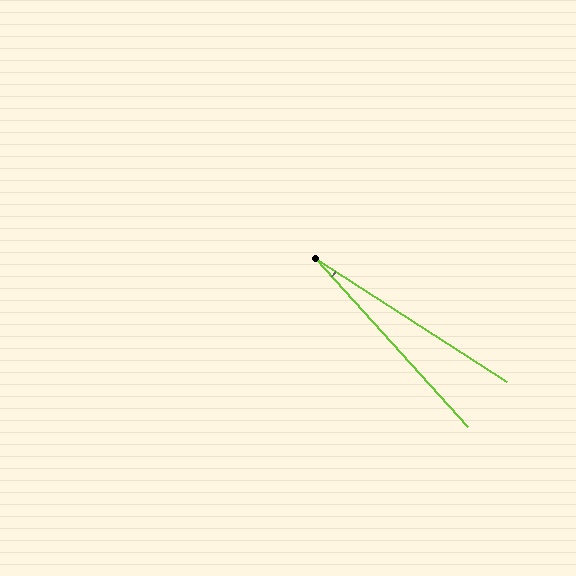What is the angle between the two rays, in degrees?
Approximately 15 degrees.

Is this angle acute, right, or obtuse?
It is acute.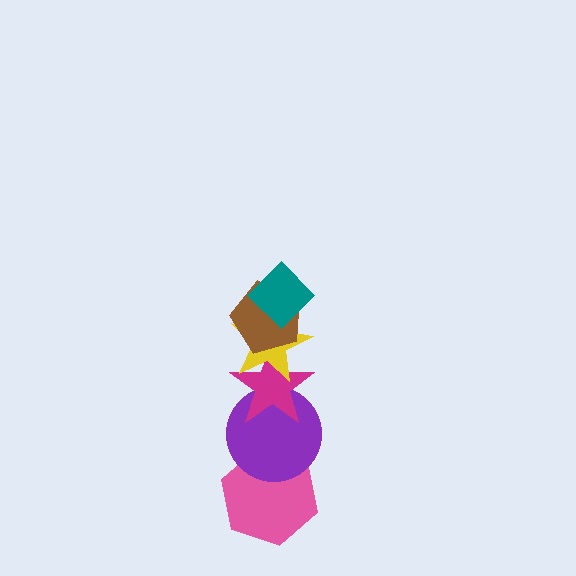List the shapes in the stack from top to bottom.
From top to bottom: the teal diamond, the brown pentagon, the yellow star, the magenta star, the purple circle, the pink hexagon.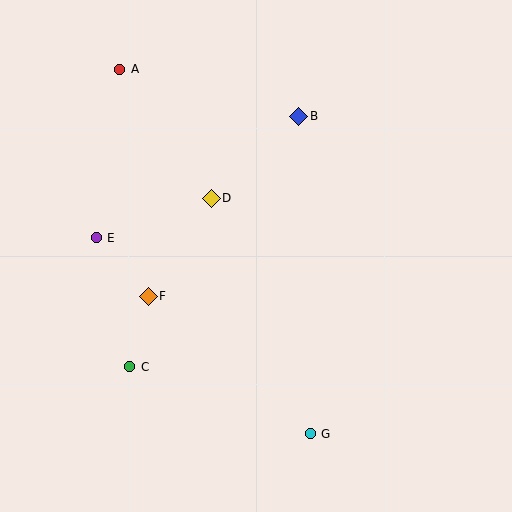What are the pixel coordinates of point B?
Point B is at (299, 116).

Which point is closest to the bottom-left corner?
Point C is closest to the bottom-left corner.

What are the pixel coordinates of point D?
Point D is at (211, 198).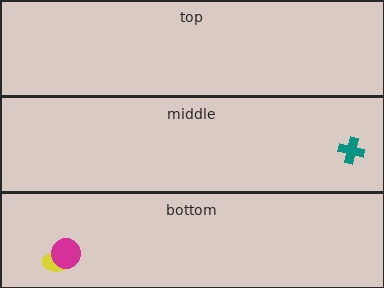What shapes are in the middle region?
The teal cross.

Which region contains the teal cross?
The middle region.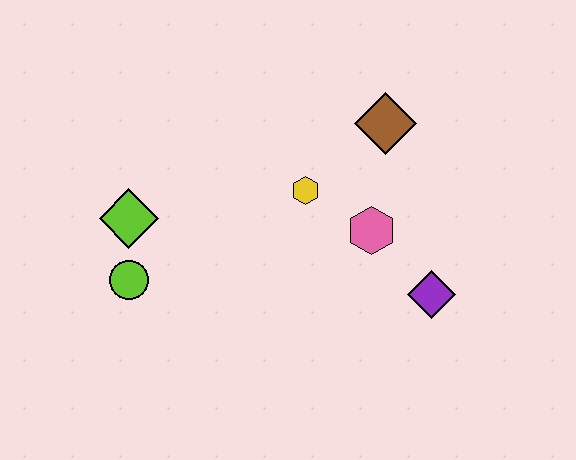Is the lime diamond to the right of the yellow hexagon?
No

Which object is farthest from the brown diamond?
The lime circle is farthest from the brown diamond.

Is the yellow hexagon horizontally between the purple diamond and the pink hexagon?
No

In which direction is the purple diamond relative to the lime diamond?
The purple diamond is to the right of the lime diamond.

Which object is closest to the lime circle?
The lime diamond is closest to the lime circle.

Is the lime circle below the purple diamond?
No